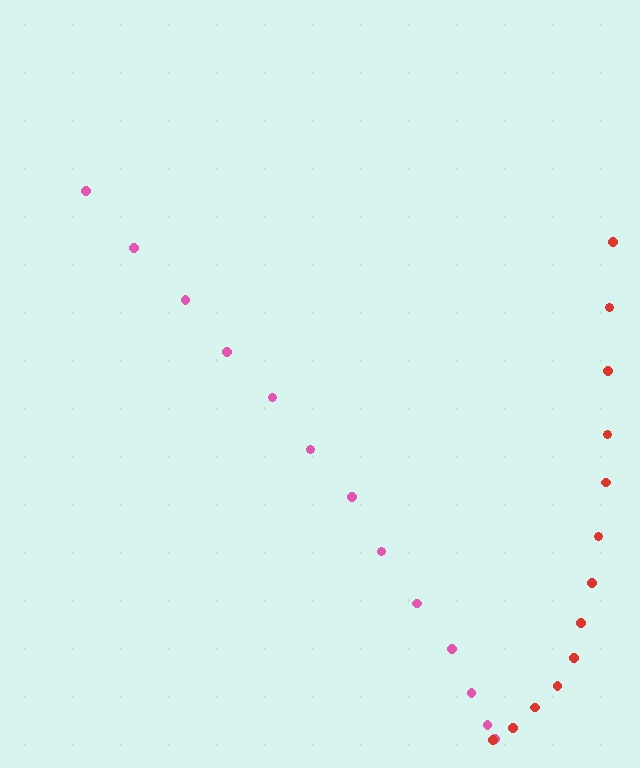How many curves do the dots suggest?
There are 2 distinct paths.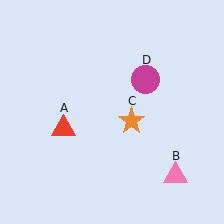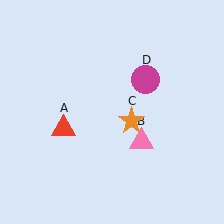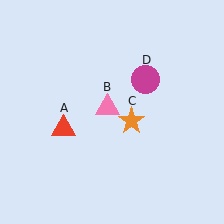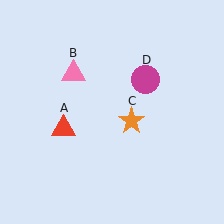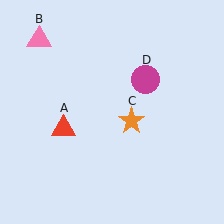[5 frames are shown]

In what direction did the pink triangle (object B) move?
The pink triangle (object B) moved up and to the left.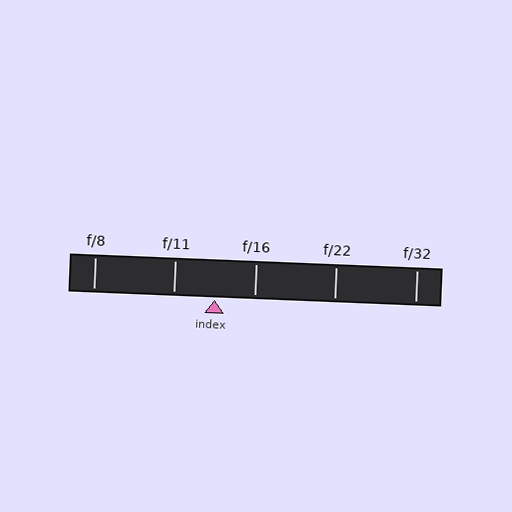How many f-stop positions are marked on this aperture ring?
There are 5 f-stop positions marked.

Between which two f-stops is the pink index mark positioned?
The index mark is between f/11 and f/16.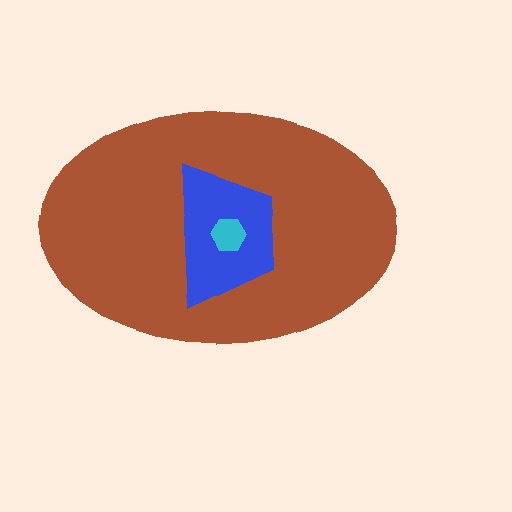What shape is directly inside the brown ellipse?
The blue trapezoid.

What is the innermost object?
The cyan hexagon.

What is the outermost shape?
The brown ellipse.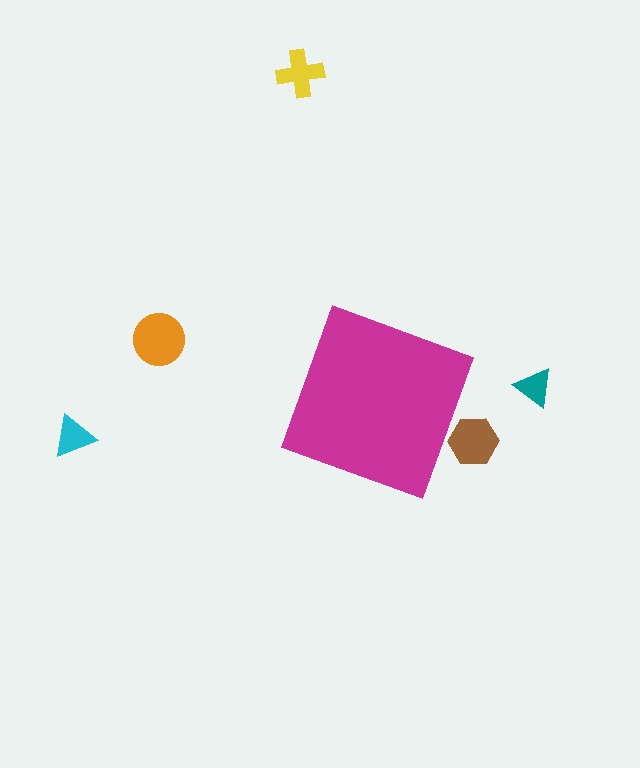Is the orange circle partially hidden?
No, the orange circle is fully visible.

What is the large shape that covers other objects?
A magenta diamond.